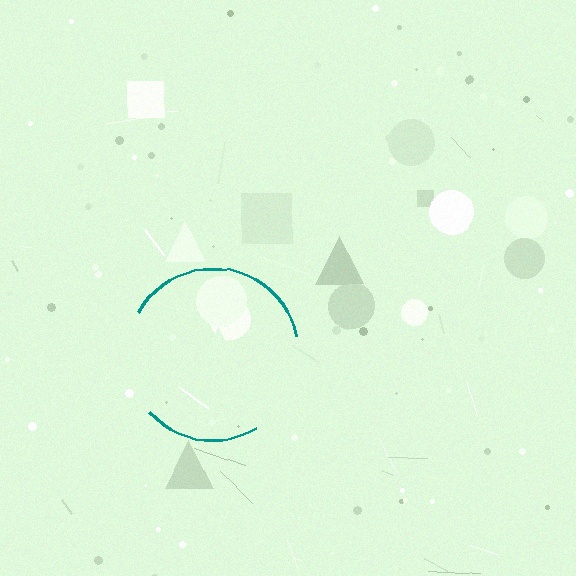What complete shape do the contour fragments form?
The contour fragments form a circle.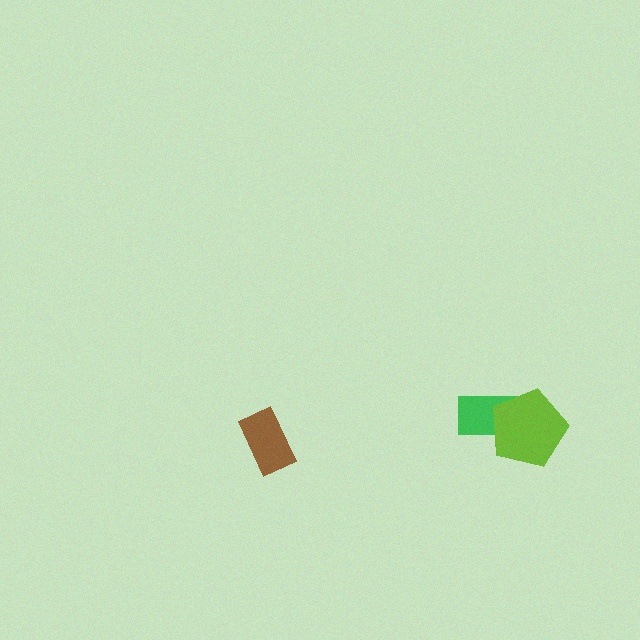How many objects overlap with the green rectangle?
1 object overlaps with the green rectangle.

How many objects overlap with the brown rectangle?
0 objects overlap with the brown rectangle.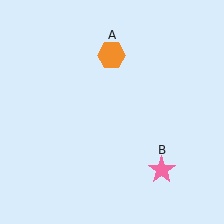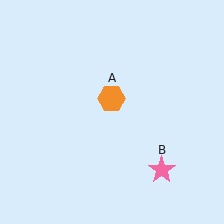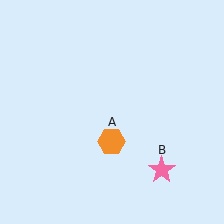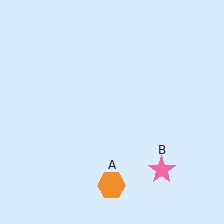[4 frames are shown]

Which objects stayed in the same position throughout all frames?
Pink star (object B) remained stationary.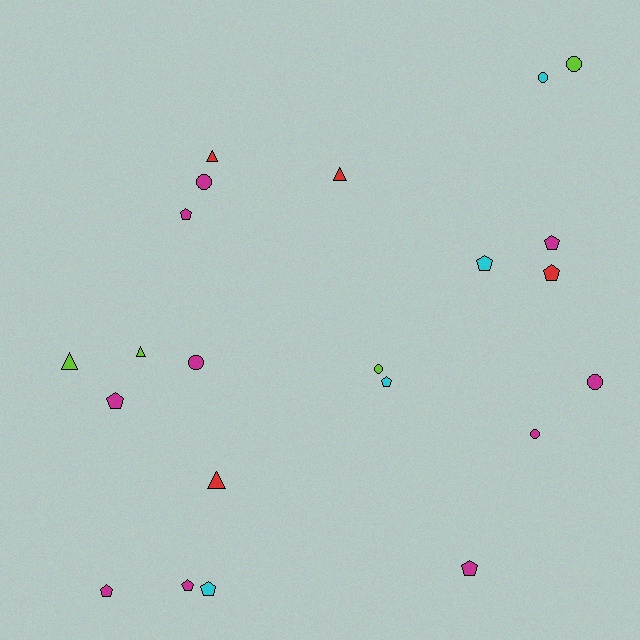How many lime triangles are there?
There are 2 lime triangles.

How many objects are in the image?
There are 22 objects.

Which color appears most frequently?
Magenta, with 10 objects.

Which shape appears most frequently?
Pentagon, with 10 objects.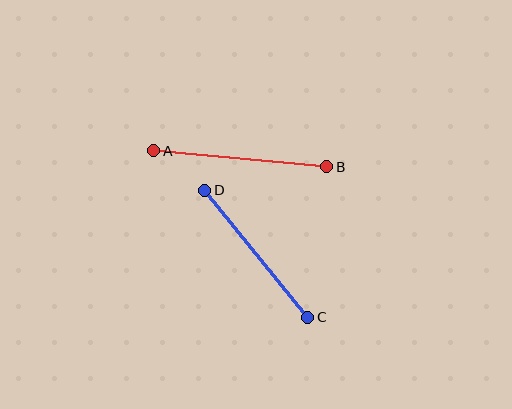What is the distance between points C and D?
The distance is approximately 164 pixels.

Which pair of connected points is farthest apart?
Points A and B are farthest apart.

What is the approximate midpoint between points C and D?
The midpoint is at approximately (256, 254) pixels.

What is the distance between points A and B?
The distance is approximately 174 pixels.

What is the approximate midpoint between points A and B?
The midpoint is at approximately (240, 159) pixels.